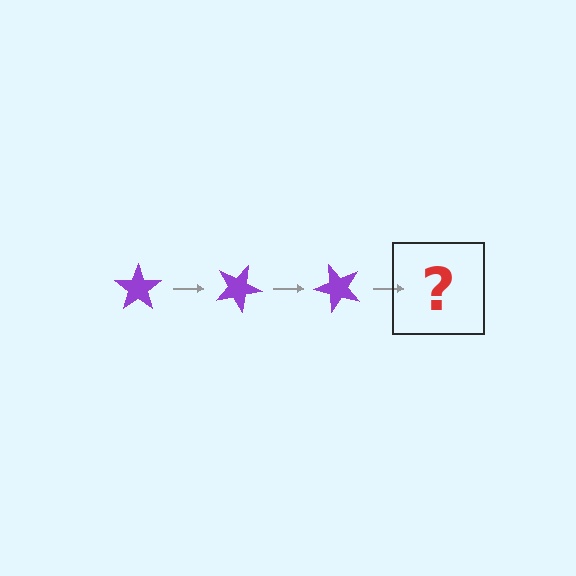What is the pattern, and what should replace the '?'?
The pattern is that the star rotates 25 degrees each step. The '?' should be a purple star rotated 75 degrees.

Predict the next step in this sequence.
The next step is a purple star rotated 75 degrees.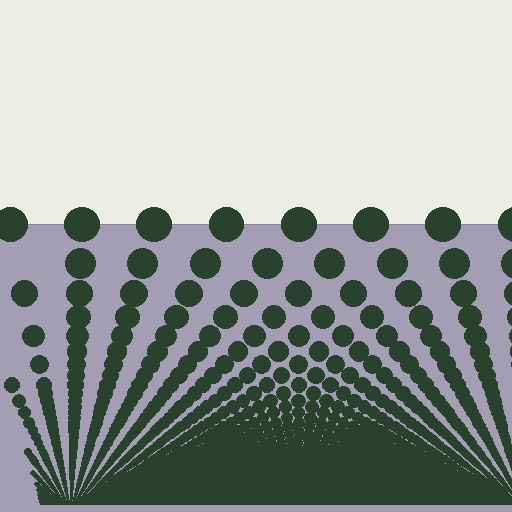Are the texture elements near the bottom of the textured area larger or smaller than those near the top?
Smaller. The gradient is inverted — elements near the bottom are smaller and denser.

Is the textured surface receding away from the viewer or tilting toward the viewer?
The surface appears to tilt toward the viewer. Texture elements get larger and sparser toward the top.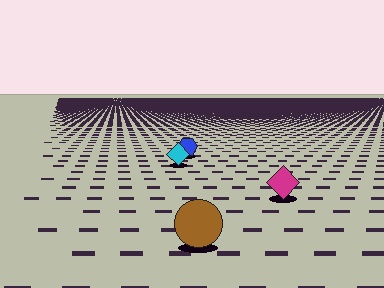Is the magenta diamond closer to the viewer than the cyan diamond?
Yes. The magenta diamond is closer — you can tell from the texture gradient: the ground texture is coarser near it.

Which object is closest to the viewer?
The brown circle is closest. The texture marks near it are larger and more spread out.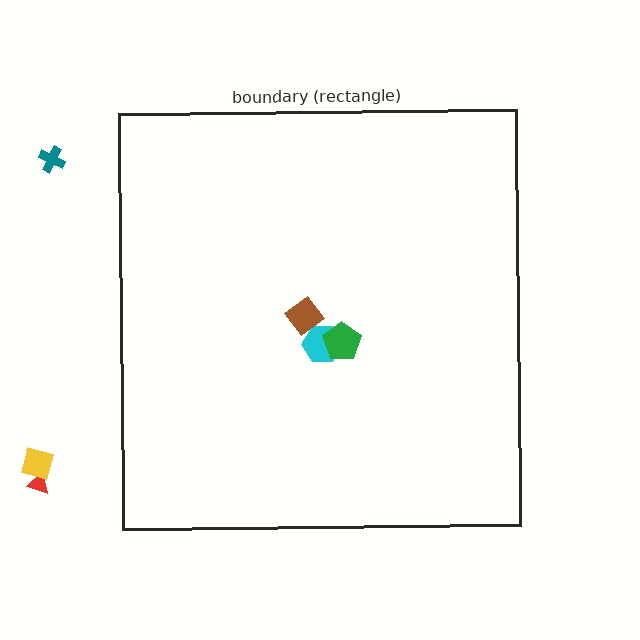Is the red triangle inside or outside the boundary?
Outside.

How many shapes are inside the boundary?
3 inside, 3 outside.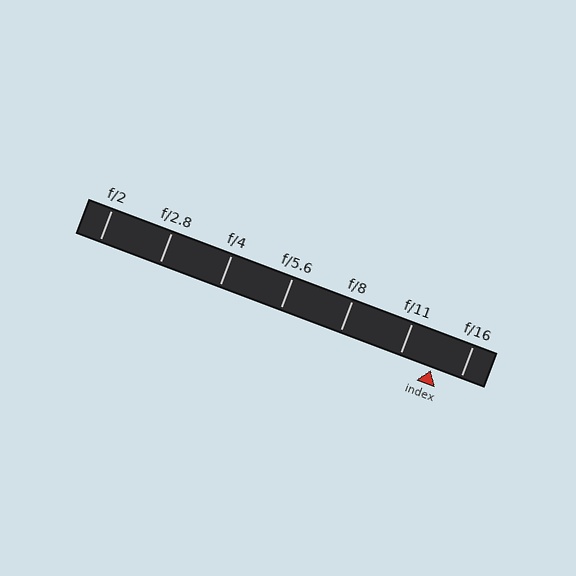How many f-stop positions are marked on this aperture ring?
There are 7 f-stop positions marked.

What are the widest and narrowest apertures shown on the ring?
The widest aperture shown is f/2 and the narrowest is f/16.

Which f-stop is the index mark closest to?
The index mark is closest to f/16.